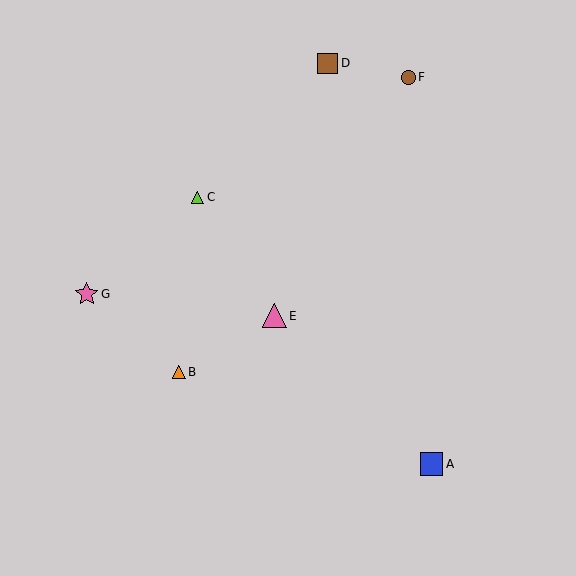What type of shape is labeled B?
Shape B is an orange triangle.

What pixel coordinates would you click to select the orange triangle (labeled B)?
Click at (179, 372) to select the orange triangle B.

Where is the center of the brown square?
The center of the brown square is at (328, 63).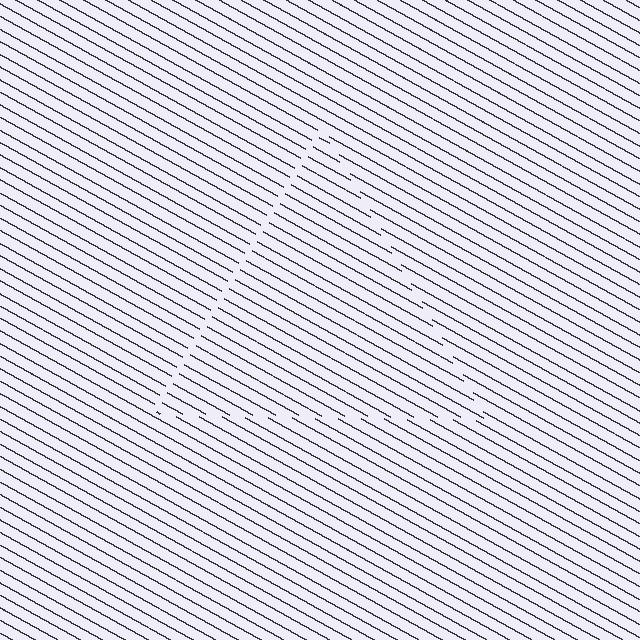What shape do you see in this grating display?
An illusory triangle. The interior of the shape contains the same grating, shifted by half a period — the contour is defined by the phase discontinuity where line-ends from the inner and outer gratings abut.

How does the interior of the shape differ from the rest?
The interior of the shape contains the same grating, shifted by half a period — the contour is defined by the phase discontinuity where line-ends from the inner and outer gratings abut.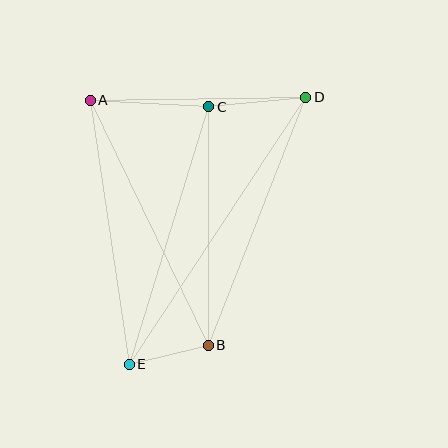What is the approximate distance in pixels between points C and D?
The distance between C and D is approximately 97 pixels.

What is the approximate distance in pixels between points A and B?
The distance between A and B is approximately 272 pixels.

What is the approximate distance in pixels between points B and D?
The distance between B and D is approximately 266 pixels.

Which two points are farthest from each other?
Points D and E are farthest from each other.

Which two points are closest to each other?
Points B and E are closest to each other.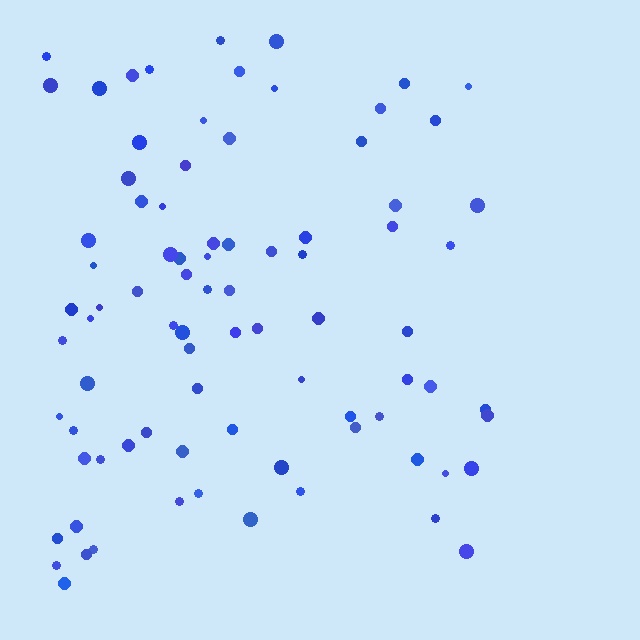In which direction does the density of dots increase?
From right to left, with the left side densest.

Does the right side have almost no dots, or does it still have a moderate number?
Still a moderate number, just noticeably fewer than the left.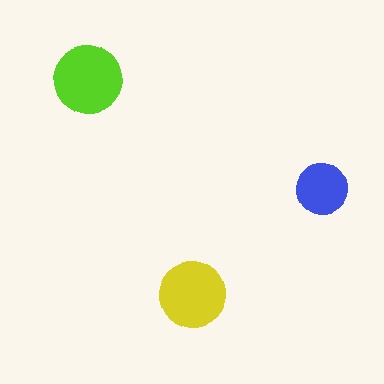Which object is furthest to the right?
The blue circle is rightmost.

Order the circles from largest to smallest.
the lime one, the yellow one, the blue one.